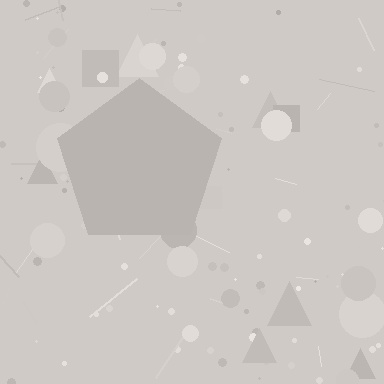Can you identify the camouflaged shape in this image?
The camouflaged shape is a pentagon.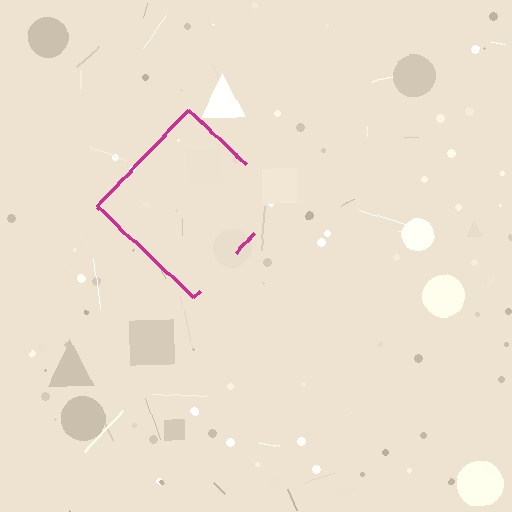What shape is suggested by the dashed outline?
The dashed outline suggests a diamond.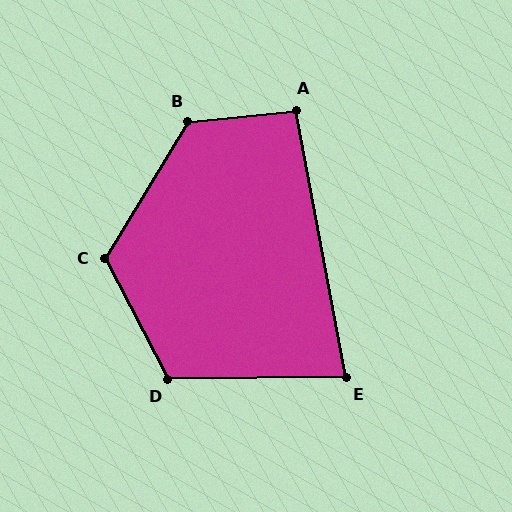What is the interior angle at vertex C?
Approximately 121 degrees (obtuse).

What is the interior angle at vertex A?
Approximately 95 degrees (approximately right).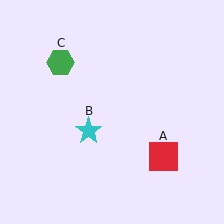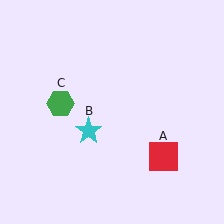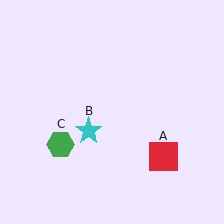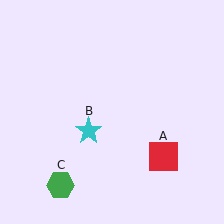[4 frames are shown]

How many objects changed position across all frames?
1 object changed position: green hexagon (object C).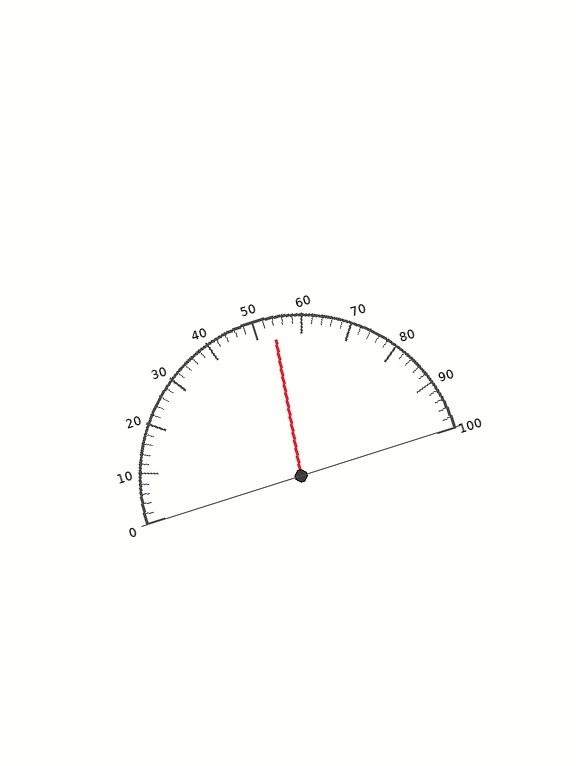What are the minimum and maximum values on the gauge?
The gauge ranges from 0 to 100.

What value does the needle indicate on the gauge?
The needle indicates approximately 54.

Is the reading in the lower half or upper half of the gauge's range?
The reading is in the upper half of the range (0 to 100).